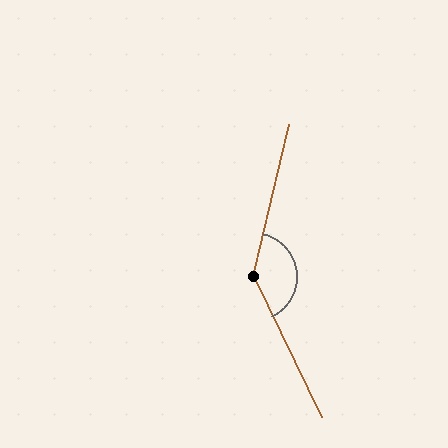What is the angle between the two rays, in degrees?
Approximately 141 degrees.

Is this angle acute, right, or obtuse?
It is obtuse.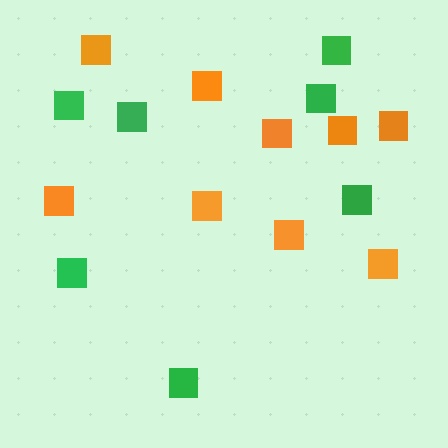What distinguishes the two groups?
There are 2 groups: one group of orange squares (9) and one group of green squares (7).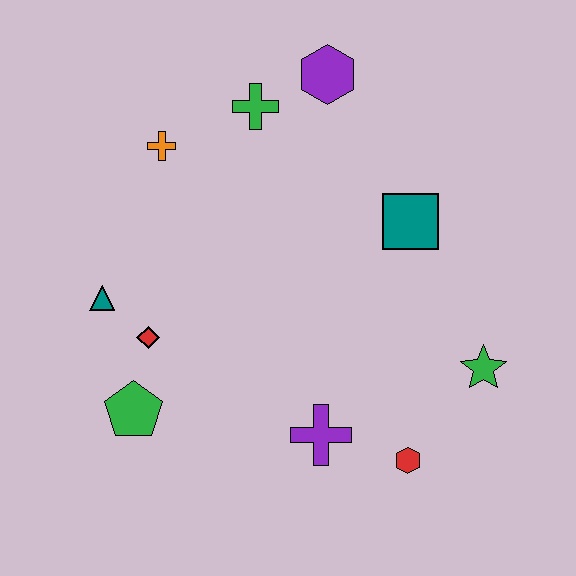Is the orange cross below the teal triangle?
No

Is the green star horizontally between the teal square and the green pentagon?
No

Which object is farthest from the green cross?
The red hexagon is farthest from the green cross.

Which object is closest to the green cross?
The purple hexagon is closest to the green cross.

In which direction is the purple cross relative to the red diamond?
The purple cross is to the right of the red diamond.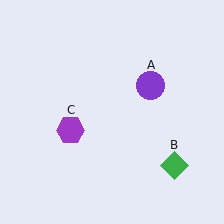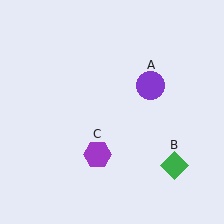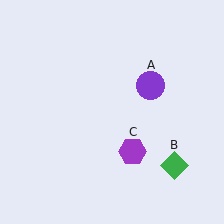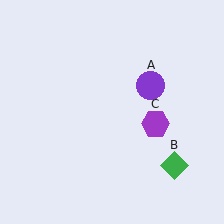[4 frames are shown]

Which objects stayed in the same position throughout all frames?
Purple circle (object A) and green diamond (object B) remained stationary.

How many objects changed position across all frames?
1 object changed position: purple hexagon (object C).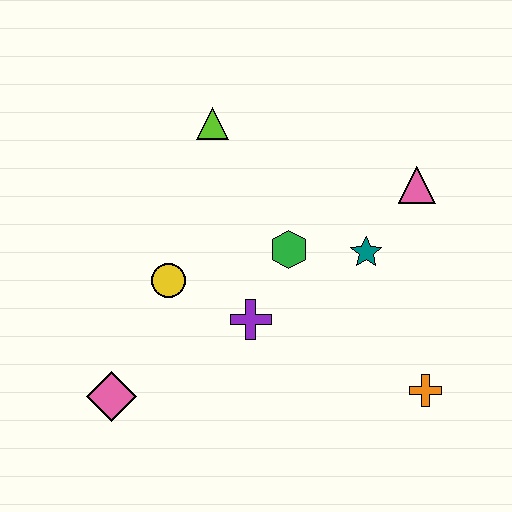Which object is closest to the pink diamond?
The yellow circle is closest to the pink diamond.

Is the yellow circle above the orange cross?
Yes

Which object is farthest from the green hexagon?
The pink diamond is farthest from the green hexagon.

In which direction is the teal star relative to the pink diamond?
The teal star is to the right of the pink diamond.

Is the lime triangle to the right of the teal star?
No